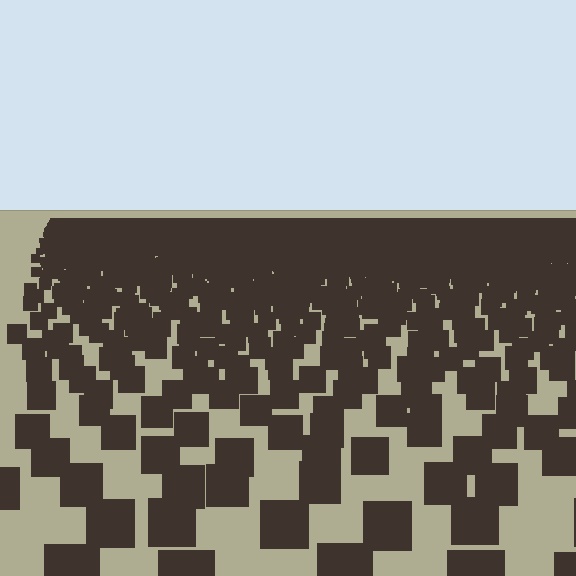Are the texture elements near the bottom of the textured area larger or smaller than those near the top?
Larger. Near the bottom, elements are closer to the viewer and appear at a bigger on-screen size.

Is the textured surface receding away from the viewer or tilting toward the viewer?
The surface is receding away from the viewer. Texture elements get smaller and denser toward the top.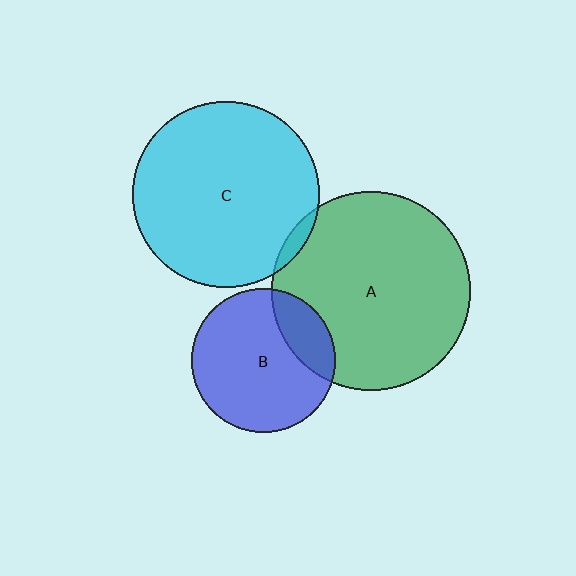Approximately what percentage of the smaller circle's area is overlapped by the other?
Approximately 20%.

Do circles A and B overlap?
Yes.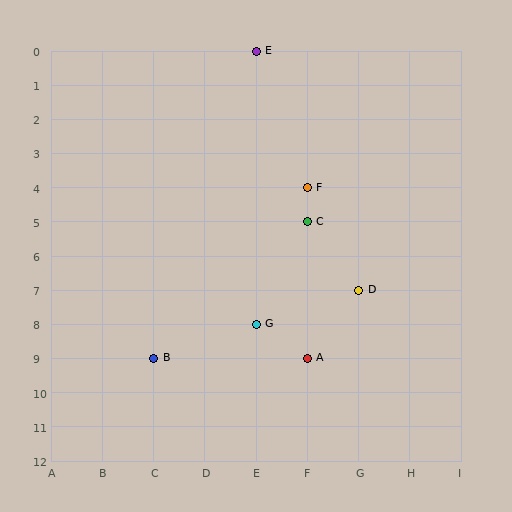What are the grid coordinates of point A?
Point A is at grid coordinates (F, 9).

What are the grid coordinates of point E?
Point E is at grid coordinates (E, 0).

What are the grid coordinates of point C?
Point C is at grid coordinates (F, 5).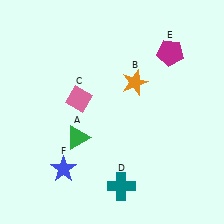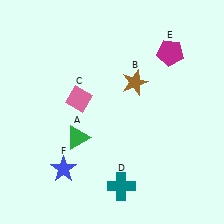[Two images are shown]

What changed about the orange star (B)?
In Image 1, B is orange. In Image 2, it changed to brown.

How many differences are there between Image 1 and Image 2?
There is 1 difference between the two images.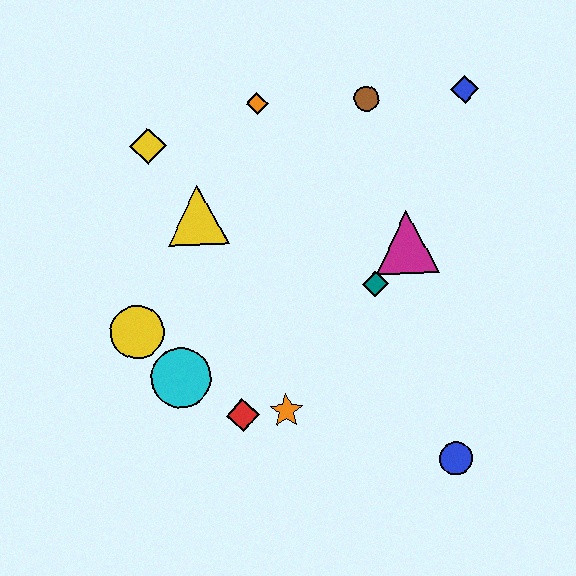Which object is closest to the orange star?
The red diamond is closest to the orange star.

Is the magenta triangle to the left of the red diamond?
No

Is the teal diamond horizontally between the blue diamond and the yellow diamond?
Yes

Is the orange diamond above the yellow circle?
Yes